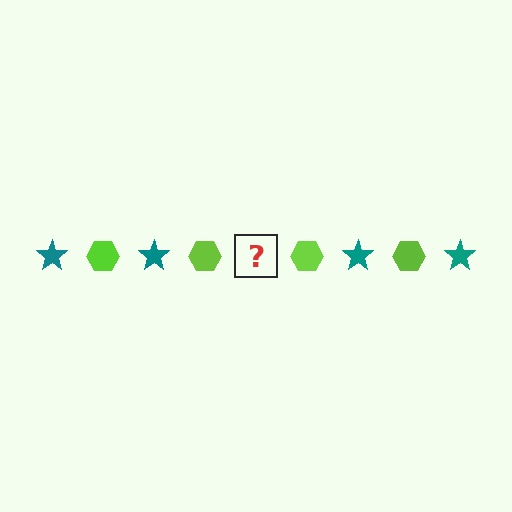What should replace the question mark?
The question mark should be replaced with a teal star.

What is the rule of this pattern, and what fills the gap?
The rule is that the pattern alternates between teal star and lime hexagon. The gap should be filled with a teal star.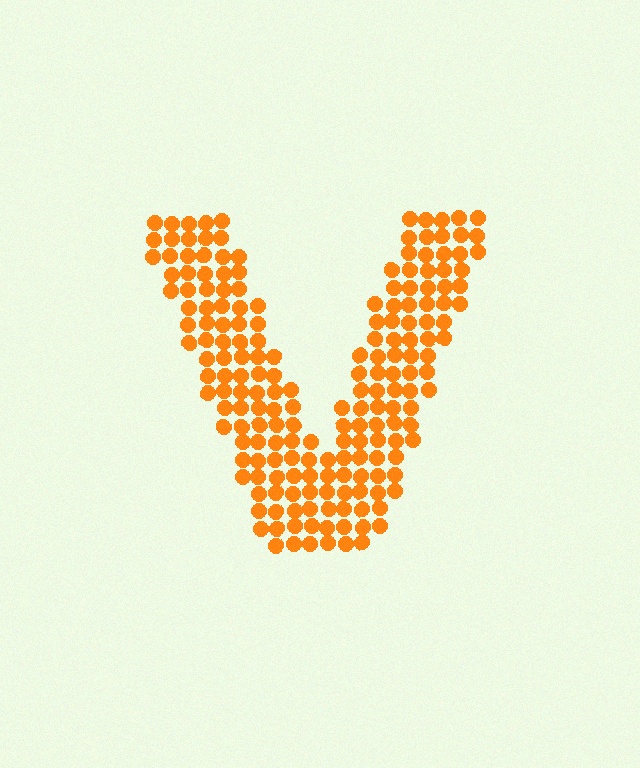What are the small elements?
The small elements are circles.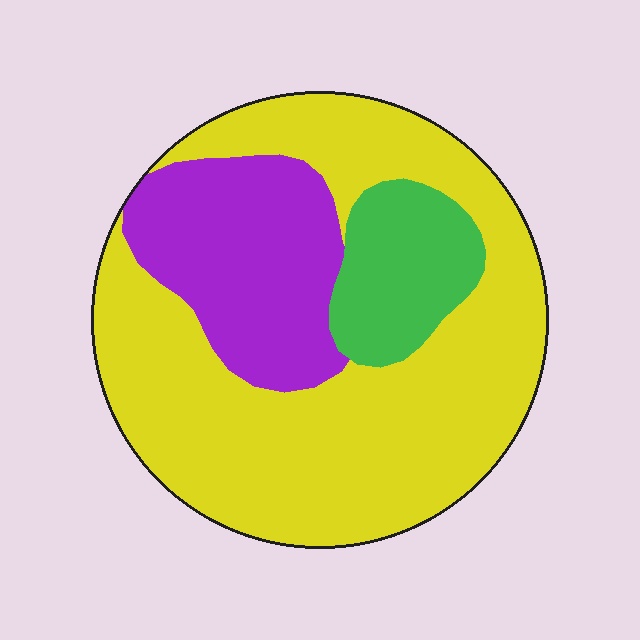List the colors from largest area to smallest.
From largest to smallest: yellow, purple, green.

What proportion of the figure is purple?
Purple takes up about one quarter (1/4) of the figure.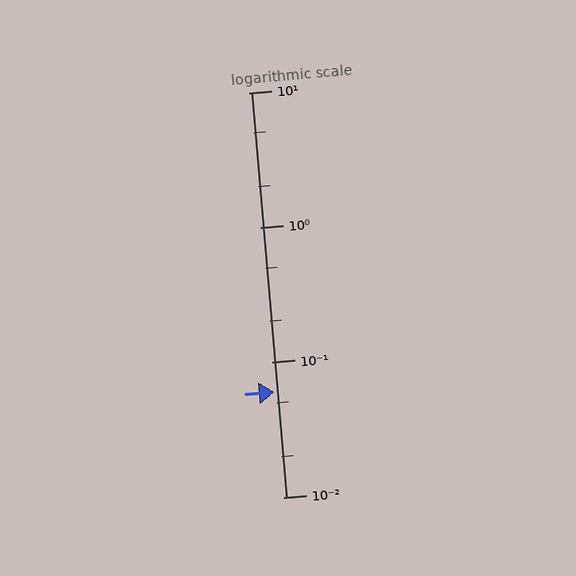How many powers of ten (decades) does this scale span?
The scale spans 3 decades, from 0.01 to 10.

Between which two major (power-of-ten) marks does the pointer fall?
The pointer is between 0.01 and 0.1.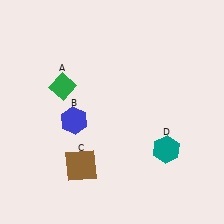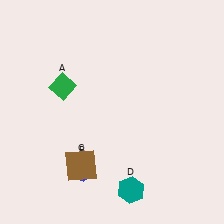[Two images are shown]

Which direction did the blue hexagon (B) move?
The blue hexagon (B) moved down.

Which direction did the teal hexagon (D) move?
The teal hexagon (D) moved down.